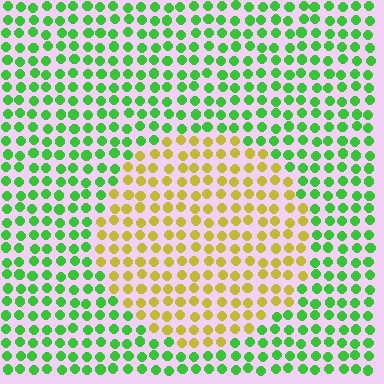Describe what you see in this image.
The image is filled with small green elements in a uniform arrangement. A circle-shaped region is visible where the elements are tinted to a slightly different hue, forming a subtle color boundary.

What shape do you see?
I see a circle.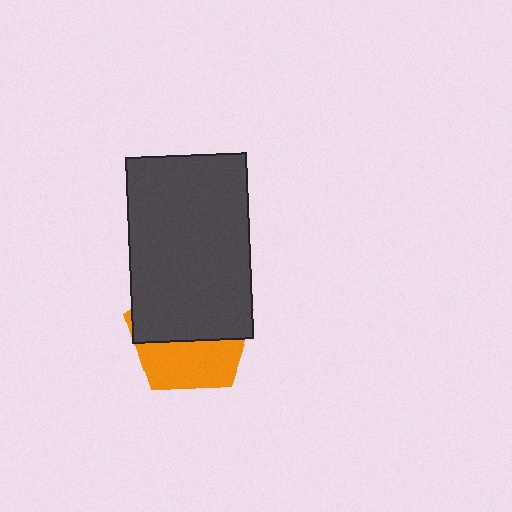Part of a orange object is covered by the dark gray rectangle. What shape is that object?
It is a pentagon.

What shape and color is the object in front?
The object in front is a dark gray rectangle.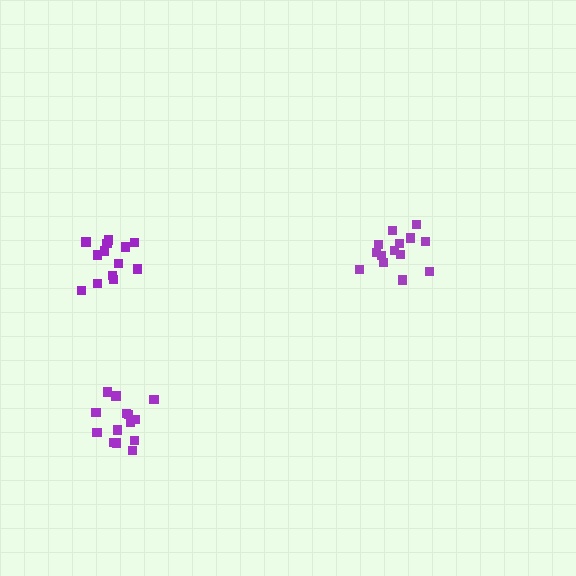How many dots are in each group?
Group 1: 13 dots, Group 2: 14 dots, Group 3: 14 dots (41 total).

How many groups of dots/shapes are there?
There are 3 groups.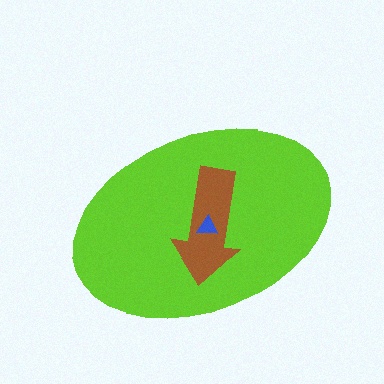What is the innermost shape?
The blue triangle.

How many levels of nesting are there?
3.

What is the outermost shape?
The lime ellipse.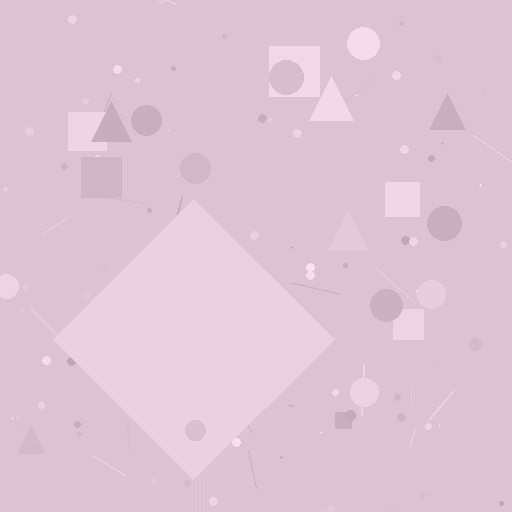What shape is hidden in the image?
A diamond is hidden in the image.